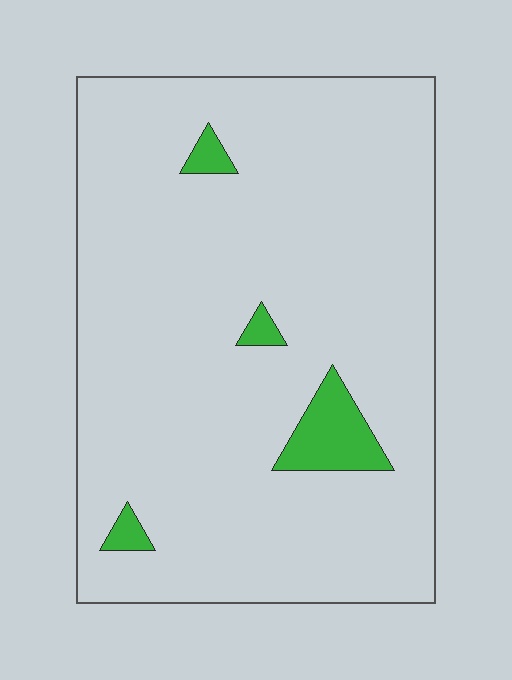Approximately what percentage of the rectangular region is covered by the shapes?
Approximately 5%.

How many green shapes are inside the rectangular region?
4.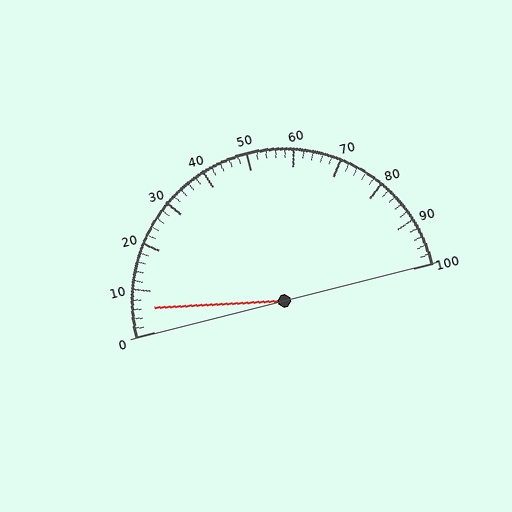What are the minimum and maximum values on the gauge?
The gauge ranges from 0 to 100.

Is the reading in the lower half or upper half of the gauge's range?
The reading is in the lower half of the range (0 to 100).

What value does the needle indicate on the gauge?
The needle indicates approximately 6.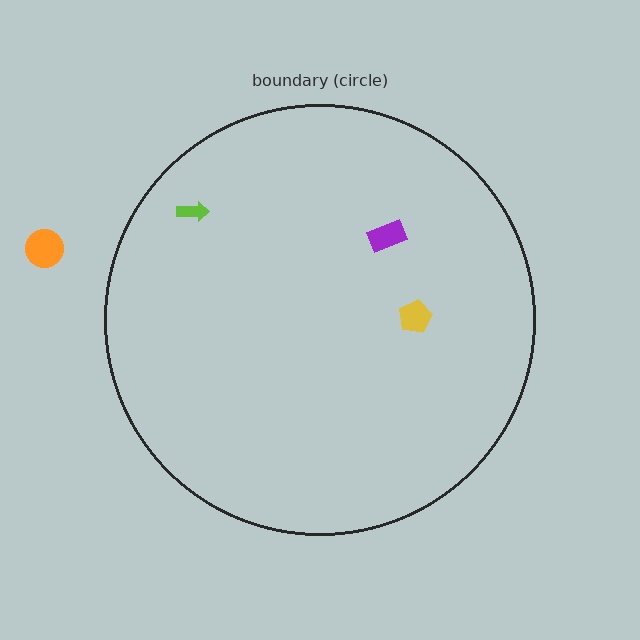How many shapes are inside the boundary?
3 inside, 1 outside.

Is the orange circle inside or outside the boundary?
Outside.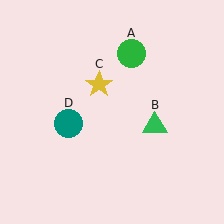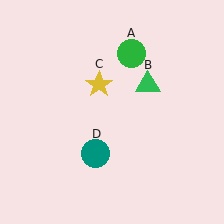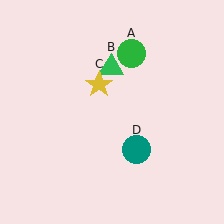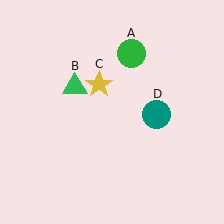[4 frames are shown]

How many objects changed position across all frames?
2 objects changed position: green triangle (object B), teal circle (object D).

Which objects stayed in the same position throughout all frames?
Green circle (object A) and yellow star (object C) remained stationary.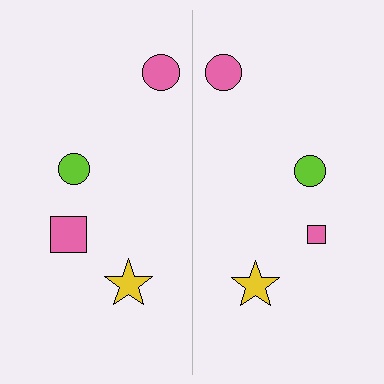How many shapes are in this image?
There are 8 shapes in this image.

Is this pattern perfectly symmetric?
No, the pattern is not perfectly symmetric. The pink square on the right side has a different size than its mirror counterpart.